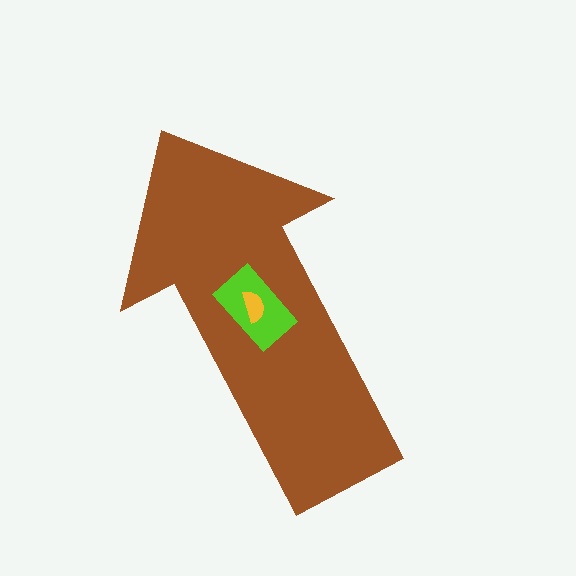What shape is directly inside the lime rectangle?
The yellow semicircle.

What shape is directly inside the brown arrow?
The lime rectangle.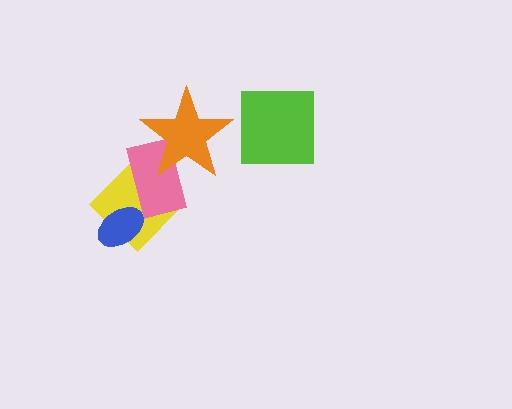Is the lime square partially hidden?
No, no other shape covers it.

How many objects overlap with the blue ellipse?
1 object overlaps with the blue ellipse.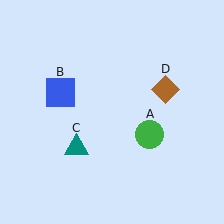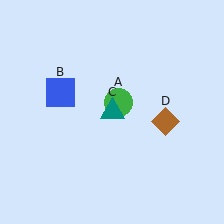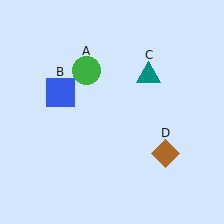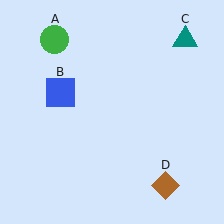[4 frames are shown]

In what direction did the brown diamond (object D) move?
The brown diamond (object D) moved down.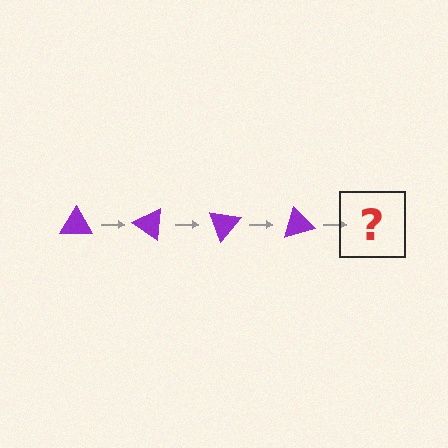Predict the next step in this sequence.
The next step is a purple triangle rotated 140 degrees.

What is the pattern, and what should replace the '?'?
The pattern is that the triangle rotates 35 degrees each step. The '?' should be a purple triangle rotated 140 degrees.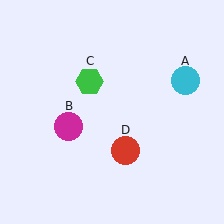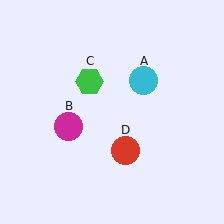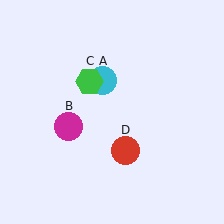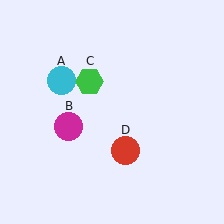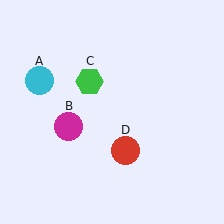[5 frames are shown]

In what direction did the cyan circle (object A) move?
The cyan circle (object A) moved left.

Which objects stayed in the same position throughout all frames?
Magenta circle (object B) and green hexagon (object C) and red circle (object D) remained stationary.